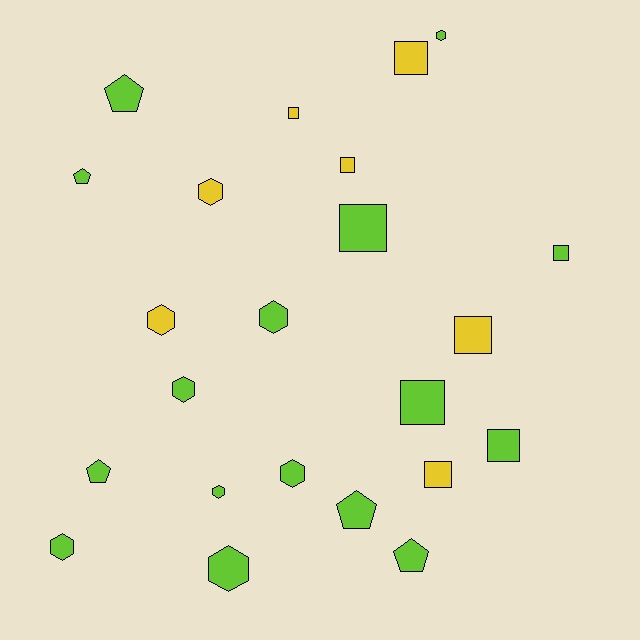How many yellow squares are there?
There are 5 yellow squares.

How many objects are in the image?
There are 23 objects.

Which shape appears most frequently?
Square, with 9 objects.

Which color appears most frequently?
Lime, with 16 objects.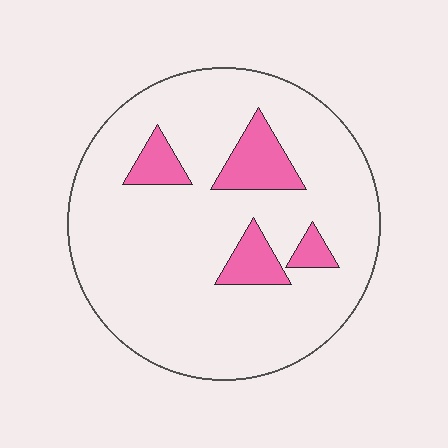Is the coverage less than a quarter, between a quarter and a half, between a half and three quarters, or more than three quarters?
Less than a quarter.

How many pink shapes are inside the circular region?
4.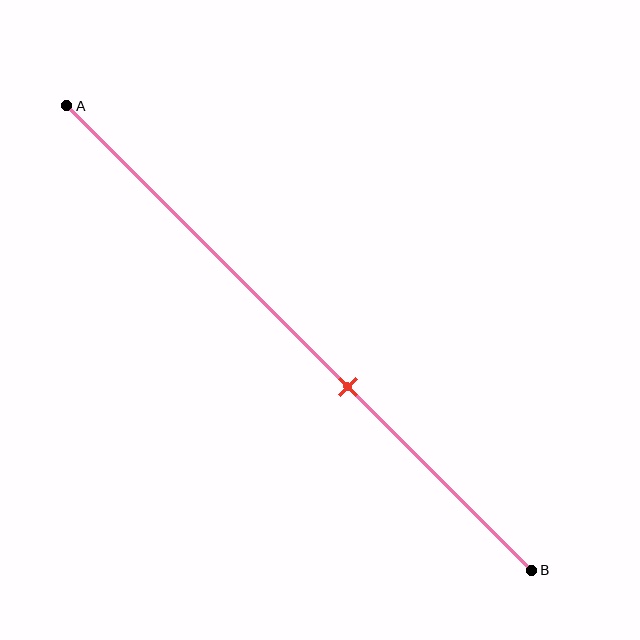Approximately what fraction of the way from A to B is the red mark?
The red mark is approximately 60% of the way from A to B.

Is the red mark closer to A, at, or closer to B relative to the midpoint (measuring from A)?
The red mark is closer to point B than the midpoint of segment AB.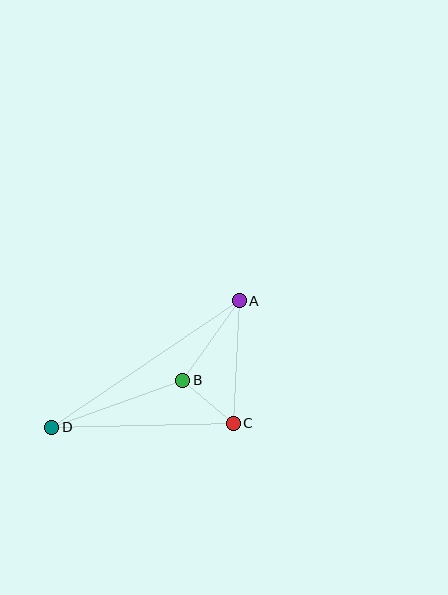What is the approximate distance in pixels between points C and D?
The distance between C and D is approximately 181 pixels.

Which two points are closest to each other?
Points B and C are closest to each other.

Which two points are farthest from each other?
Points A and D are farthest from each other.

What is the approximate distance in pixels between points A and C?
The distance between A and C is approximately 122 pixels.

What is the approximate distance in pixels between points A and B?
The distance between A and B is approximately 98 pixels.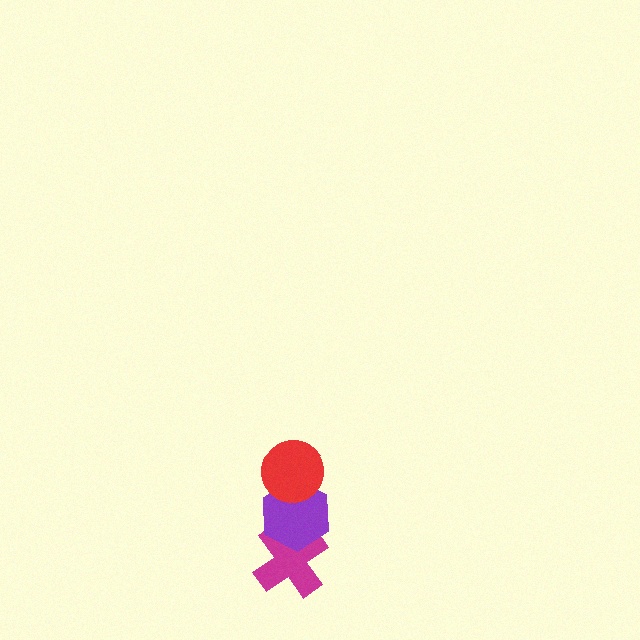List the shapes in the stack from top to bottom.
From top to bottom: the red circle, the purple hexagon, the magenta cross.